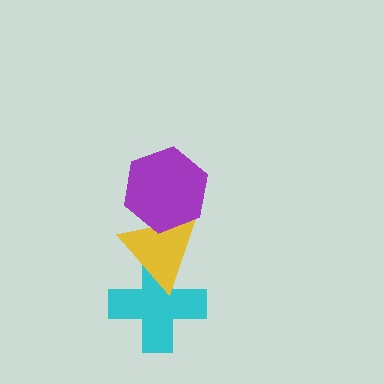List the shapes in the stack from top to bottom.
From top to bottom: the purple hexagon, the yellow triangle, the cyan cross.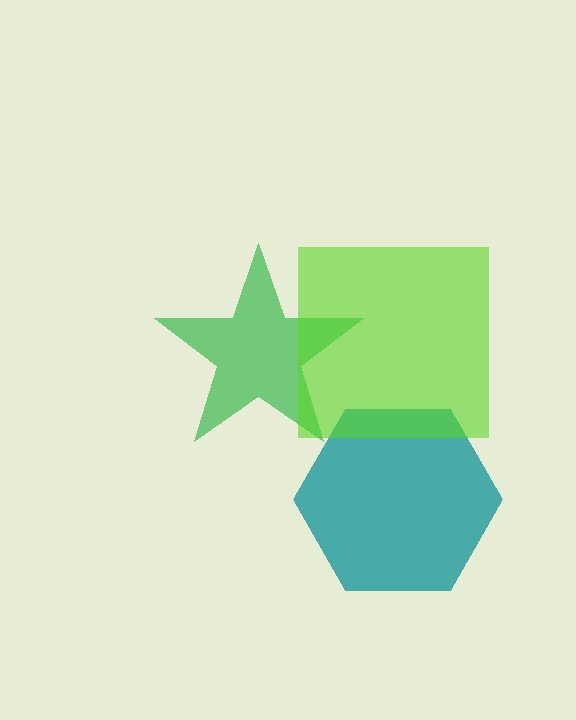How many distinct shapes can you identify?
There are 3 distinct shapes: a green star, a teal hexagon, a lime square.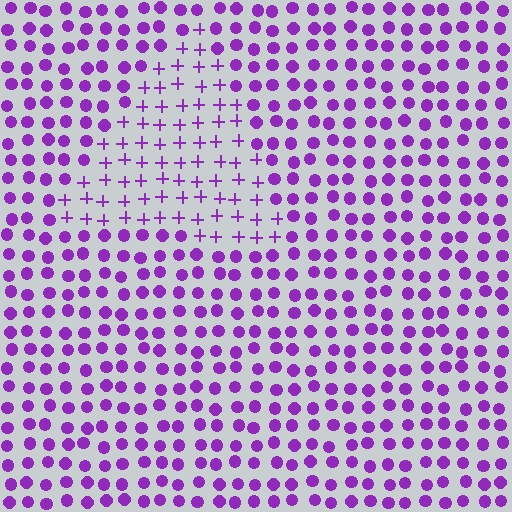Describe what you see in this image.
The image is filled with small purple elements arranged in a uniform grid. A triangle-shaped region contains plus signs, while the surrounding area contains circles. The boundary is defined purely by the change in element shape.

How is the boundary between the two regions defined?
The boundary is defined by a change in element shape: plus signs inside vs. circles outside. All elements share the same color and spacing.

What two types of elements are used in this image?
The image uses plus signs inside the triangle region and circles outside it.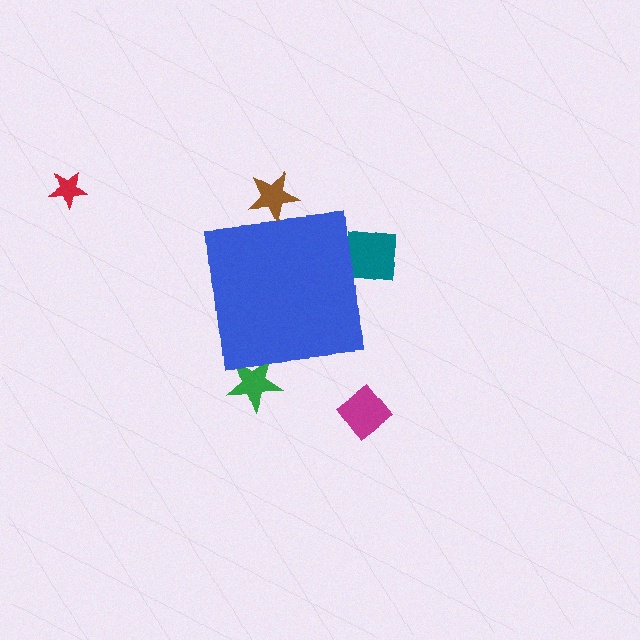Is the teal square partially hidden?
Yes, the teal square is partially hidden behind the blue square.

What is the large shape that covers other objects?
A blue square.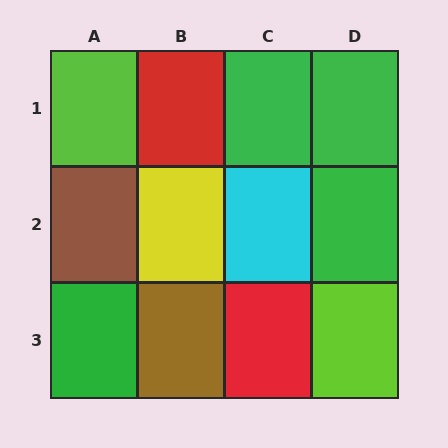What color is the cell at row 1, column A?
Lime.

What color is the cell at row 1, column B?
Red.